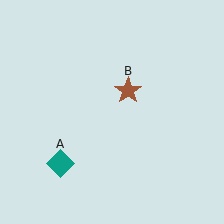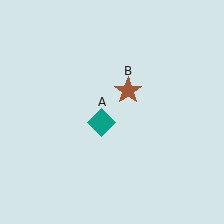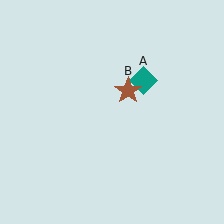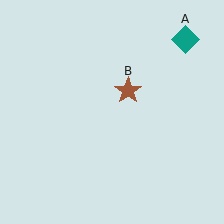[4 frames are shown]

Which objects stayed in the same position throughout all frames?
Brown star (object B) remained stationary.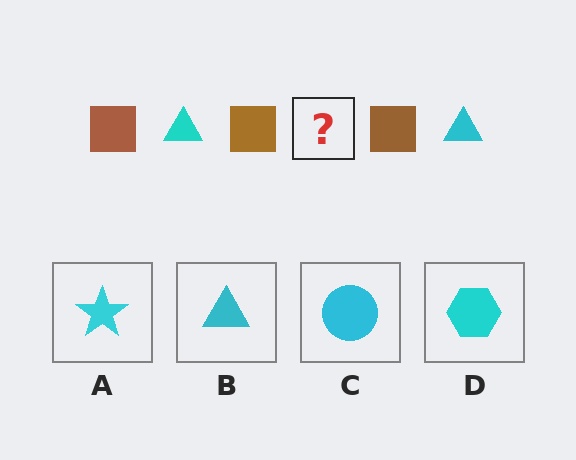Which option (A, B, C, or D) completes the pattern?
B.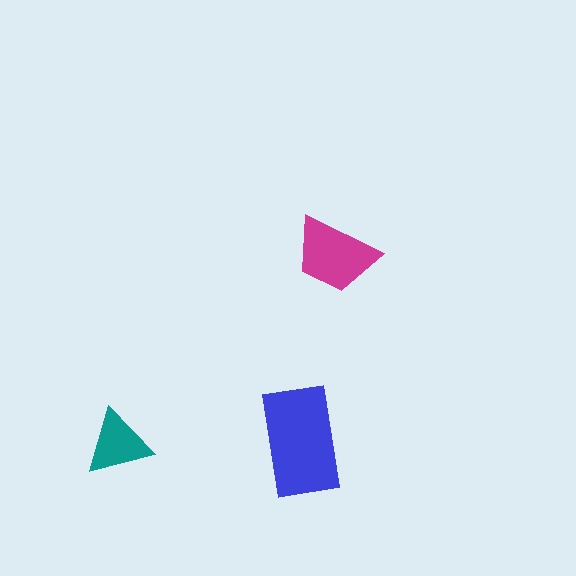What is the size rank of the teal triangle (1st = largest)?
3rd.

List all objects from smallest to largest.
The teal triangle, the magenta trapezoid, the blue rectangle.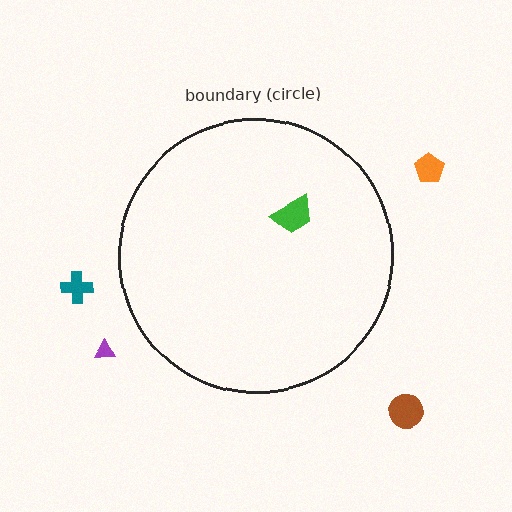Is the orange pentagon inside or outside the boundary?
Outside.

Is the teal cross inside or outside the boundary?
Outside.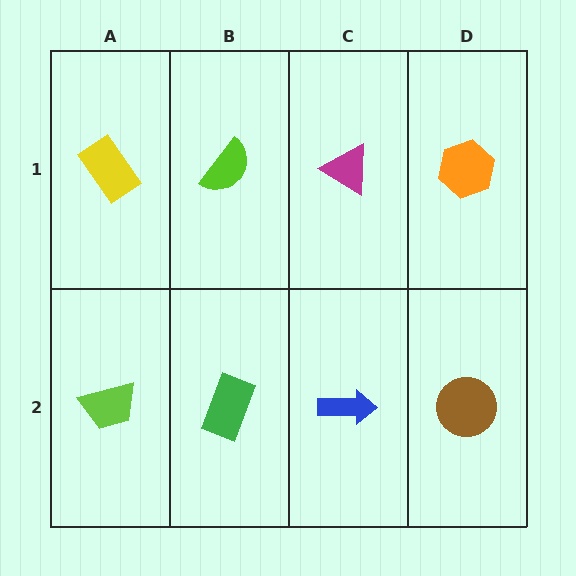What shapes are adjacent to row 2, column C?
A magenta triangle (row 1, column C), a green rectangle (row 2, column B), a brown circle (row 2, column D).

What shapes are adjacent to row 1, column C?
A blue arrow (row 2, column C), a lime semicircle (row 1, column B), an orange hexagon (row 1, column D).